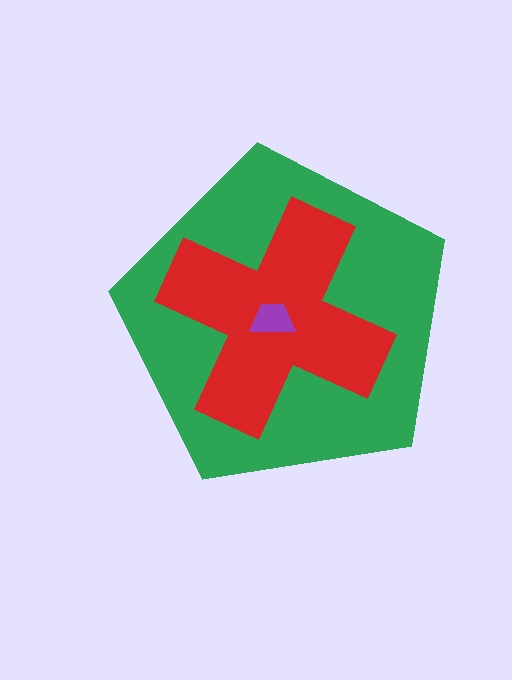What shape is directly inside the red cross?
The purple trapezoid.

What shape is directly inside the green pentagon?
The red cross.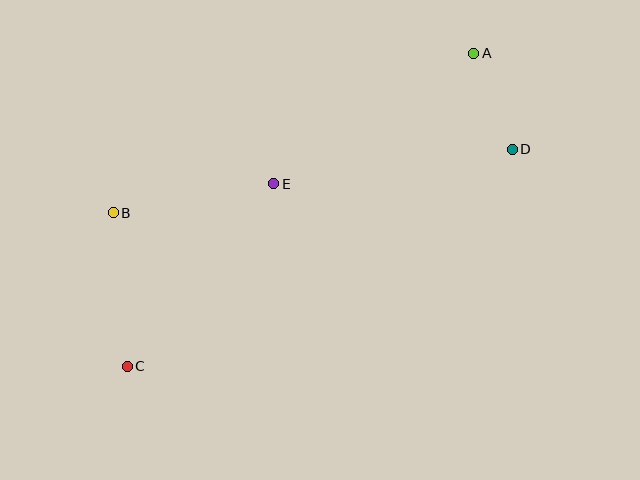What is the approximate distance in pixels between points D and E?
The distance between D and E is approximately 241 pixels.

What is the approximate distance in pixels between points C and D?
The distance between C and D is approximately 442 pixels.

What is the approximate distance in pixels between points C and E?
The distance between C and E is approximately 234 pixels.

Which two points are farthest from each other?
Points A and C are farthest from each other.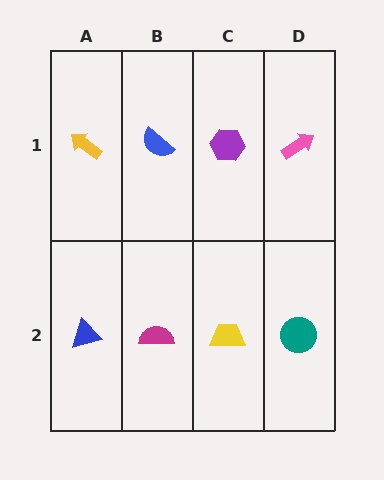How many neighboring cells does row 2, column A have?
2.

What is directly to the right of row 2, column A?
A magenta semicircle.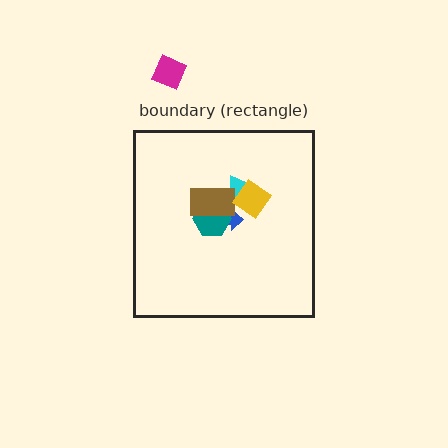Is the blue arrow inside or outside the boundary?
Inside.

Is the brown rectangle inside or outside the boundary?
Inside.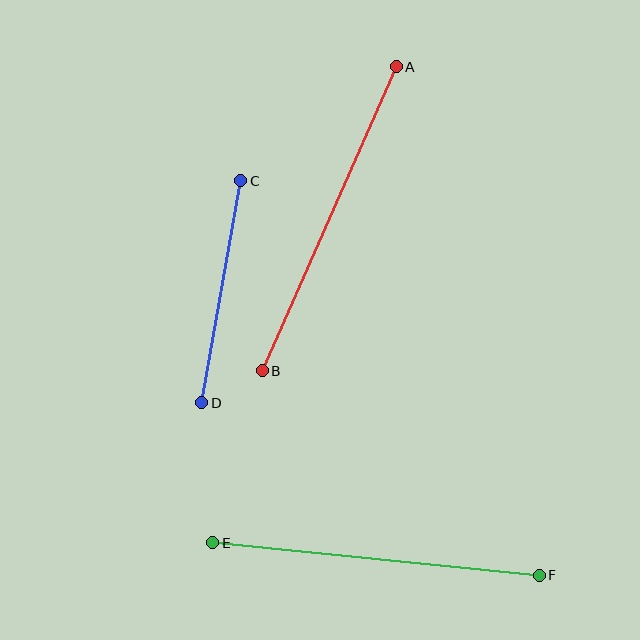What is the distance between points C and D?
The distance is approximately 225 pixels.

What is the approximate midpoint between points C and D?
The midpoint is at approximately (221, 292) pixels.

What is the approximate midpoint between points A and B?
The midpoint is at approximately (329, 219) pixels.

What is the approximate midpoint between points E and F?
The midpoint is at approximately (376, 559) pixels.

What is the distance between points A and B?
The distance is approximately 332 pixels.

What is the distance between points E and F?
The distance is approximately 328 pixels.